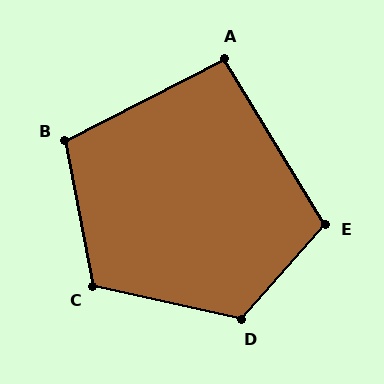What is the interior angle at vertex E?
Approximately 108 degrees (obtuse).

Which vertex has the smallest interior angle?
A, at approximately 94 degrees.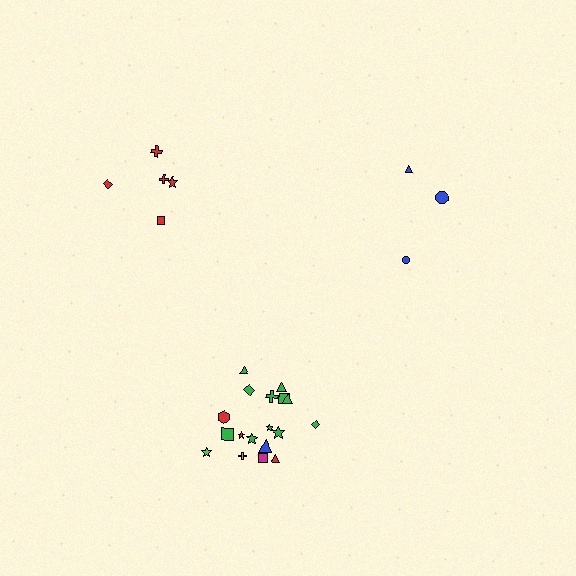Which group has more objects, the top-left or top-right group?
The top-left group.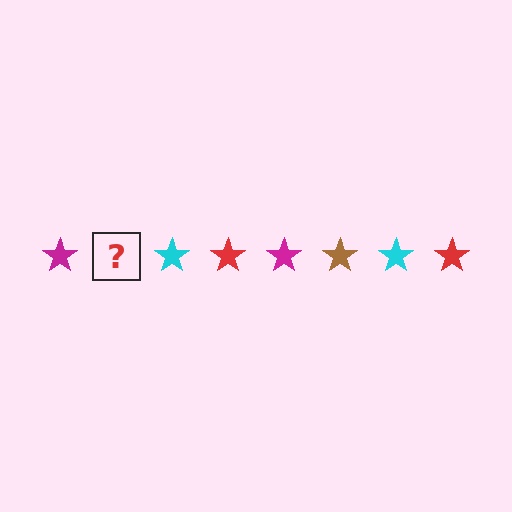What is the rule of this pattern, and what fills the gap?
The rule is that the pattern cycles through magenta, brown, cyan, red stars. The gap should be filled with a brown star.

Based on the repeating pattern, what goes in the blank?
The blank should be a brown star.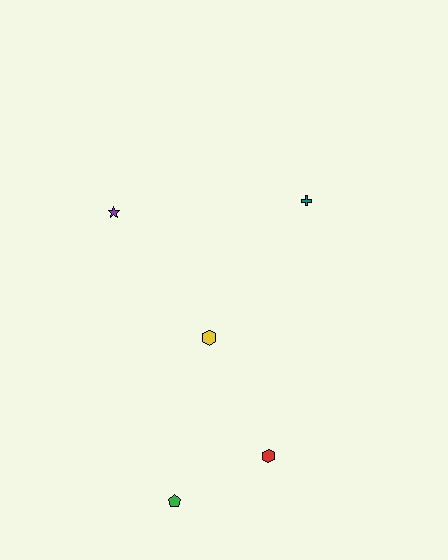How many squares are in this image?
There are no squares.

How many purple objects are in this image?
There is 1 purple object.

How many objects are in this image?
There are 5 objects.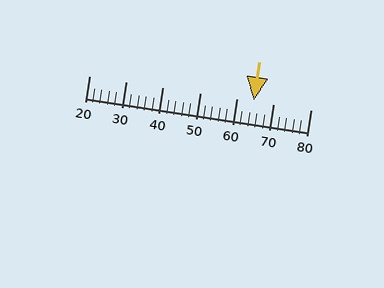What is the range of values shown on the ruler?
The ruler shows values from 20 to 80.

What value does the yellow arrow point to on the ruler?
The yellow arrow points to approximately 64.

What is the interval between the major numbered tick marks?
The major tick marks are spaced 10 units apart.